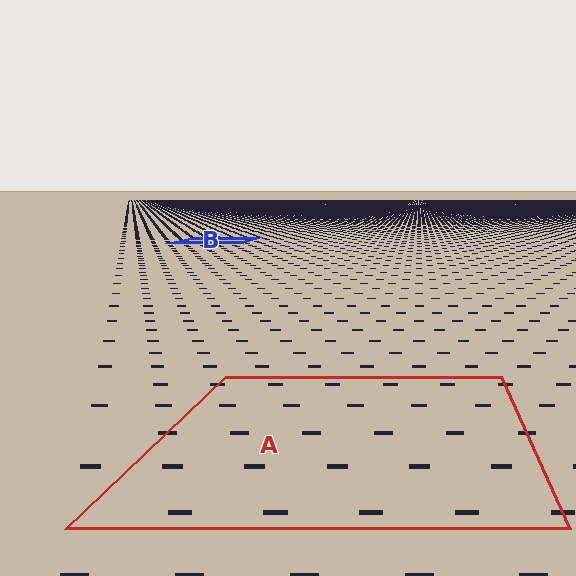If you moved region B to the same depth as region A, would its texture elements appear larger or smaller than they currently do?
They would appear larger. At a closer depth, the same texture elements are projected at a bigger on-screen size.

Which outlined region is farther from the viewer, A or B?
Region B is farther from the viewer — the texture elements inside it appear smaller and more densely packed.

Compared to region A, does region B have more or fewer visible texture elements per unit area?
Region B has more texture elements per unit area — they are packed more densely because it is farther away.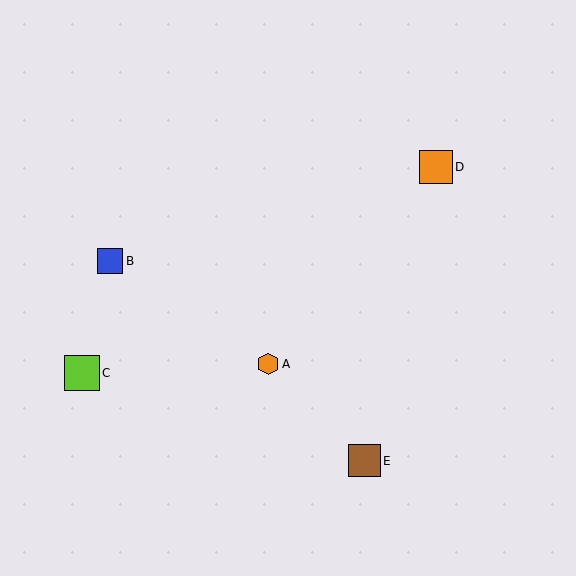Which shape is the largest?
The lime square (labeled C) is the largest.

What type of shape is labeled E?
Shape E is a brown square.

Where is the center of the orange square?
The center of the orange square is at (436, 167).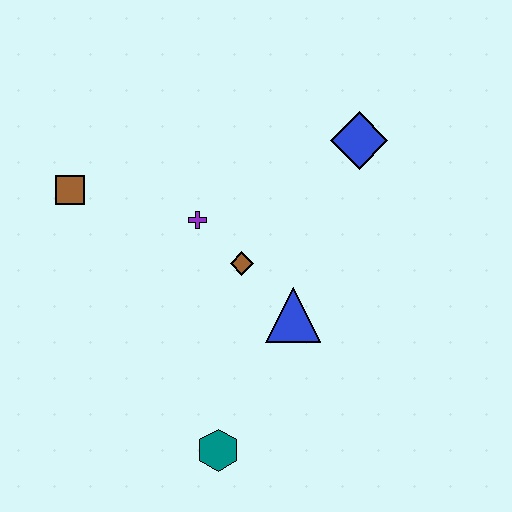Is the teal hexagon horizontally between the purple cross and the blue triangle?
Yes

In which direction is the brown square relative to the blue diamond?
The brown square is to the left of the blue diamond.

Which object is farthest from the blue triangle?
The brown square is farthest from the blue triangle.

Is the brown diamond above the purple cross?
No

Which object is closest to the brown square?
The purple cross is closest to the brown square.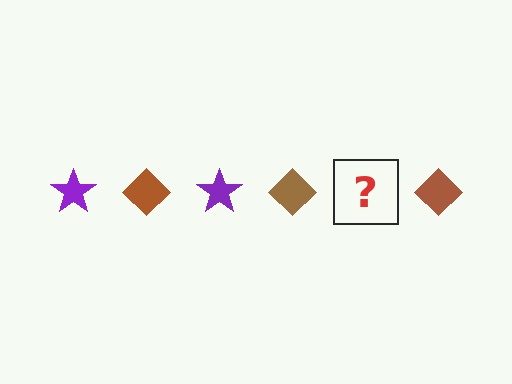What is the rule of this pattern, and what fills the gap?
The rule is that the pattern alternates between purple star and brown diamond. The gap should be filled with a purple star.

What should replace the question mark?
The question mark should be replaced with a purple star.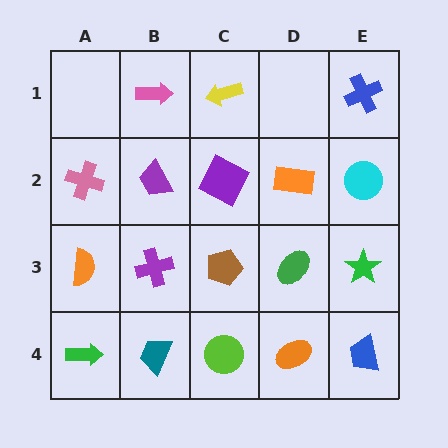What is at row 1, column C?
A yellow arrow.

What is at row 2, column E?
A cyan circle.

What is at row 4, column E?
A blue trapezoid.